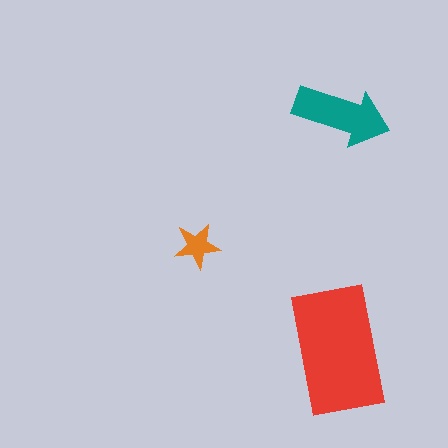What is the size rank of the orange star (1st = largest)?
3rd.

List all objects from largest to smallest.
The red rectangle, the teal arrow, the orange star.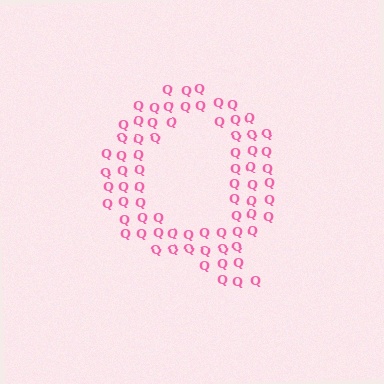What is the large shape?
The large shape is the letter Q.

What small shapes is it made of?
It is made of small letter Q's.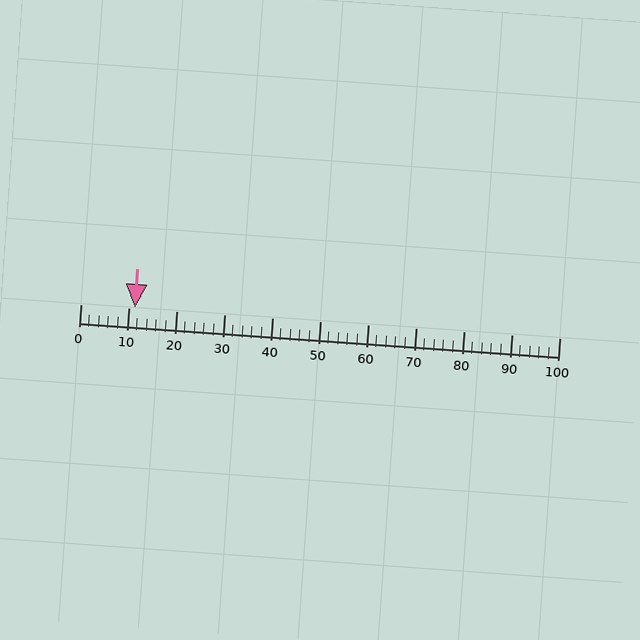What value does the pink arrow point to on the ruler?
The pink arrow points to approximately 11.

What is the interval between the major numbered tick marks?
The major tick marks are spaced 10 units apart.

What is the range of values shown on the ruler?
The ruler shows values from 0 to 100.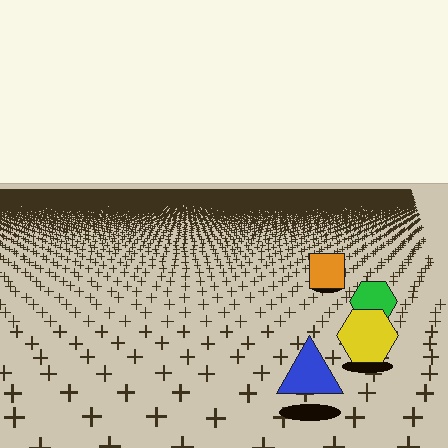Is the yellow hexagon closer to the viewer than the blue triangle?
No. The blue triangle is closer — you can tell from the texture gradient: the ground texture is coarser near it.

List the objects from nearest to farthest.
From nearest to farthest: the blue triangle, the yellow hexagon, the green hexagon, the orange square.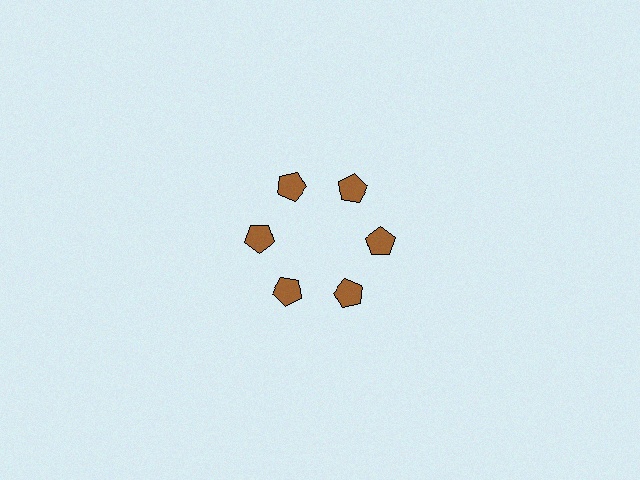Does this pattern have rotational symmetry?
Yes, this pattern has 6-fold rotational symmetry. It looks the same after rotating 60 degrees around the center.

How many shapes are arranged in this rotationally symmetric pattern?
There are 6 shapes, arranged in 6 groups of 1.